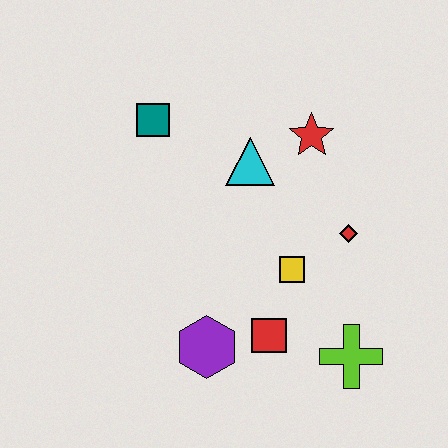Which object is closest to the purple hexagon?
The red square is closest to the purple hexagon.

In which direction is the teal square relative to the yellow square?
The teal square is above the yellow square.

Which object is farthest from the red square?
The teal square is farthest from the red square.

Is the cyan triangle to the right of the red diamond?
No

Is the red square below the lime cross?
No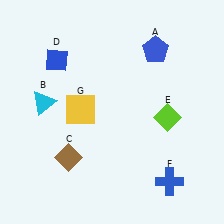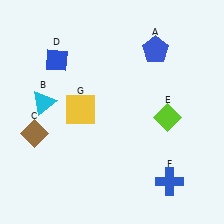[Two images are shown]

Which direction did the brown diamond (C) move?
The brown diamond (C) moved left.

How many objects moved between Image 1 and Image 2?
1 object moved between the two images.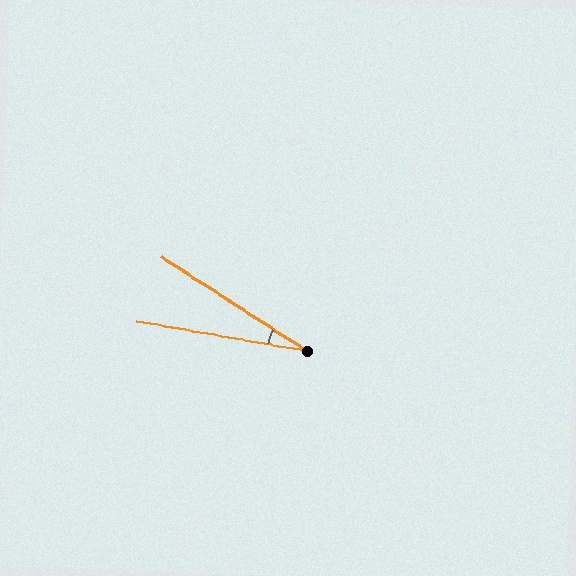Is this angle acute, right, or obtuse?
It is acute.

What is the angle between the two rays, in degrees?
Approximately 23 degrees.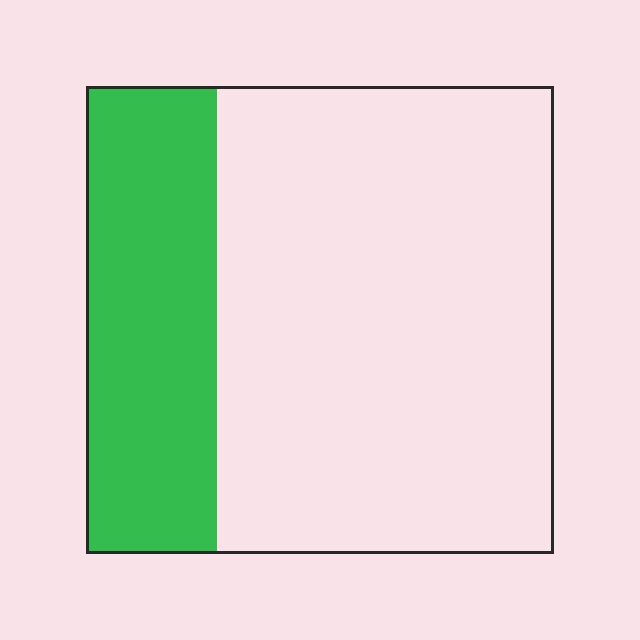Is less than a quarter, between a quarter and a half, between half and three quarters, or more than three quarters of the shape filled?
Between a quarter and a half.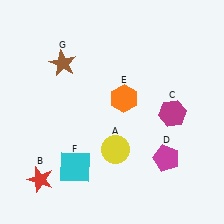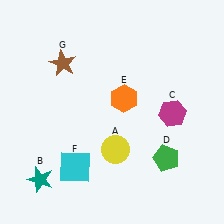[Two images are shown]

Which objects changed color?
B changed from red to teal. D changed from magenta to green.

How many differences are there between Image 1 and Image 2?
There are 2 differences between the two images.